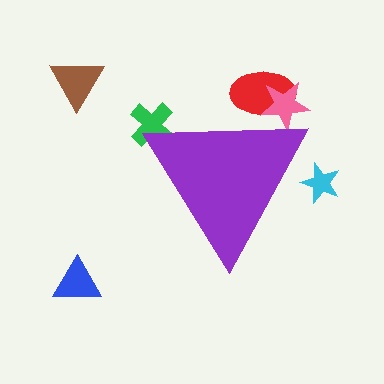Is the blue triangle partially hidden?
No, the blue triangle is fully visible.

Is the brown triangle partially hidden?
No, the brown triangle is fully visible.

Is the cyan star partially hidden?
Yes, the cyan star is partially hidden behind the purple triangle.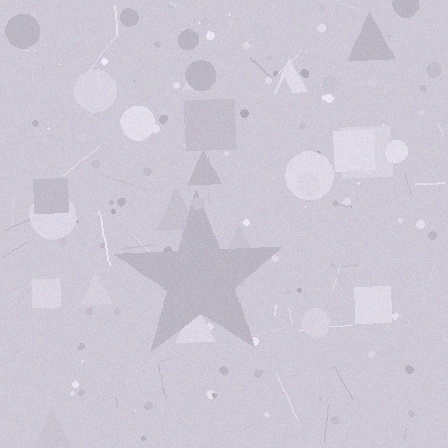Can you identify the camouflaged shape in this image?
The camouflaged shape is a star.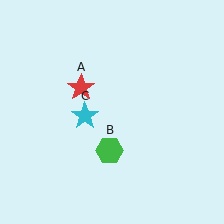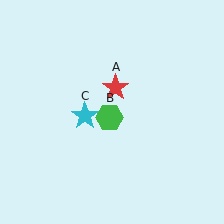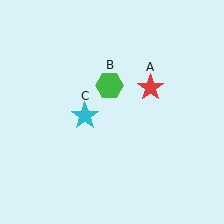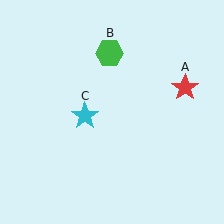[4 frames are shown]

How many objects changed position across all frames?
2 objects changed position: red star (object A), green hexagon (object B).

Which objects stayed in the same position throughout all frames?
Cyan star (object C) remained stationary.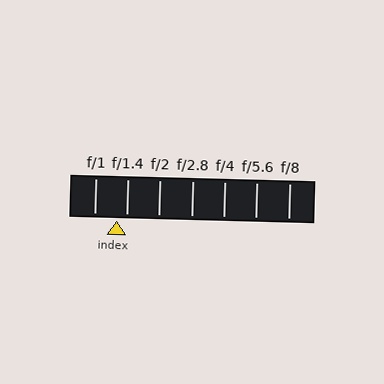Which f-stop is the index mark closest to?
The index mark is closest to f/1.4.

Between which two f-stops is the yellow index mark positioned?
The index mark is between f/1 and f/1.4.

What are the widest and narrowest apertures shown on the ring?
The widest aperture shown is f/1 and the narrowest is f/8.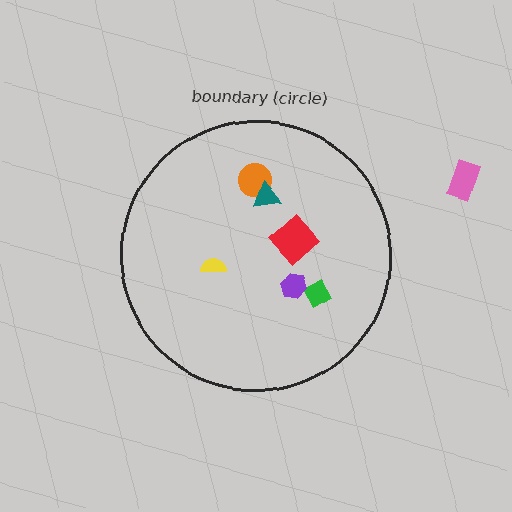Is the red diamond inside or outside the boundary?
Inside.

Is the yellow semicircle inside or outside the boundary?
Inside.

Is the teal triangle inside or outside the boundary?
Inside.